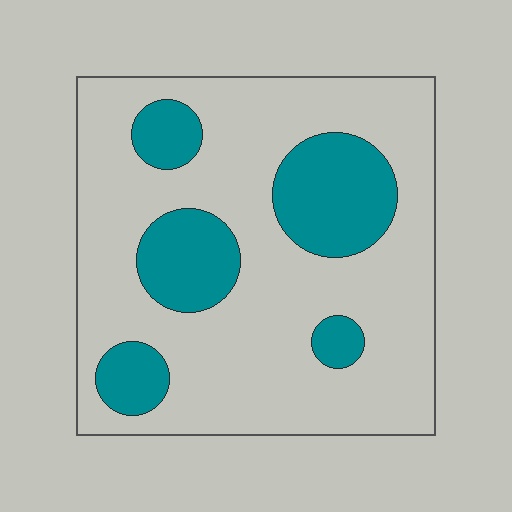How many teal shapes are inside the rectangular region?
5.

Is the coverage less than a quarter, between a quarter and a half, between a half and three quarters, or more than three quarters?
Less than a quarter.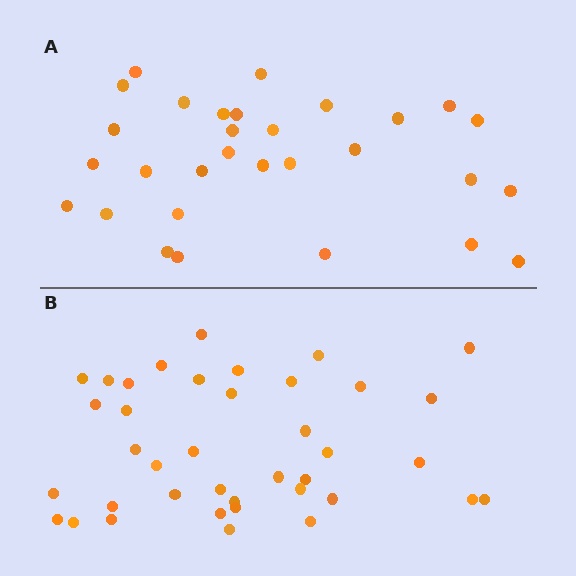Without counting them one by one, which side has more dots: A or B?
Region B (the bottom region) has more dots.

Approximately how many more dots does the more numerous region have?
Region B has roughly 8 or so more dots than region A.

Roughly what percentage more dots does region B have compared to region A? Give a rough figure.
About 30% more.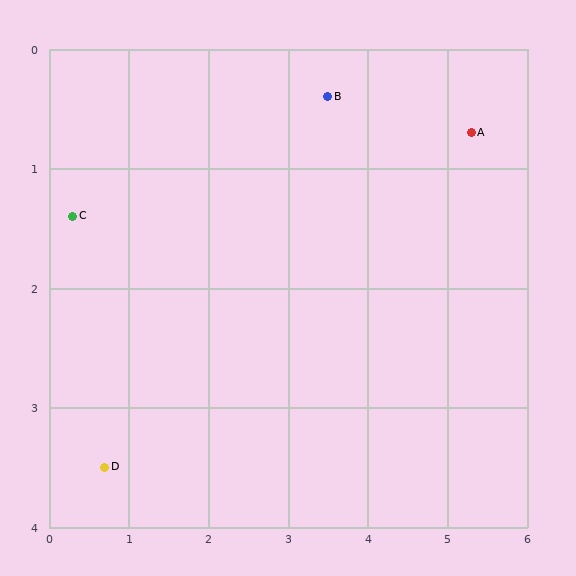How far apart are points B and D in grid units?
Points B and D are about 4.2 grid units apart.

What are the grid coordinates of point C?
Point C is at approximately (0.3, 1.4).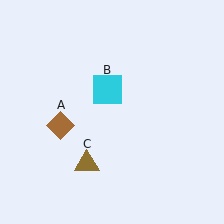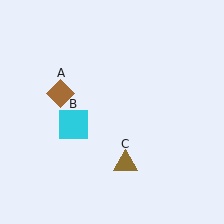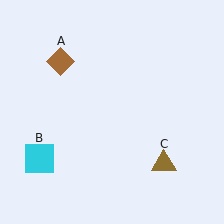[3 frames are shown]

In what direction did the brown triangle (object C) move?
The brown triangle (object C) moved right.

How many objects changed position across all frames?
3 objects changed position: brown diamond (object A), cyan square (object B), brown triangle (object C).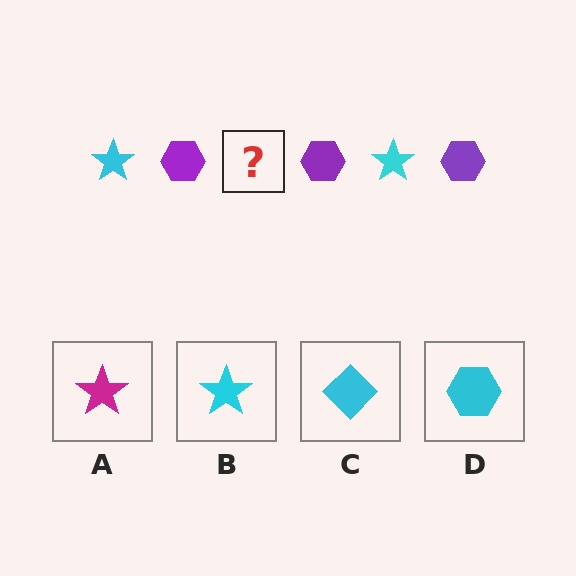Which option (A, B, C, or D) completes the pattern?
B.